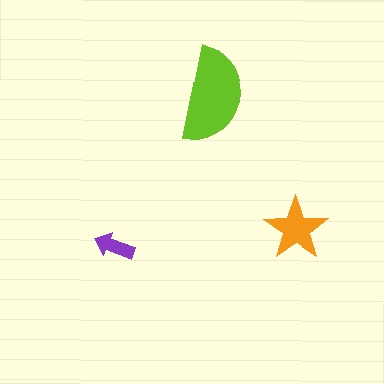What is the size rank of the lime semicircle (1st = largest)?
1st.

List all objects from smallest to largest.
The purple arrow, the orange star, the lime semicircle.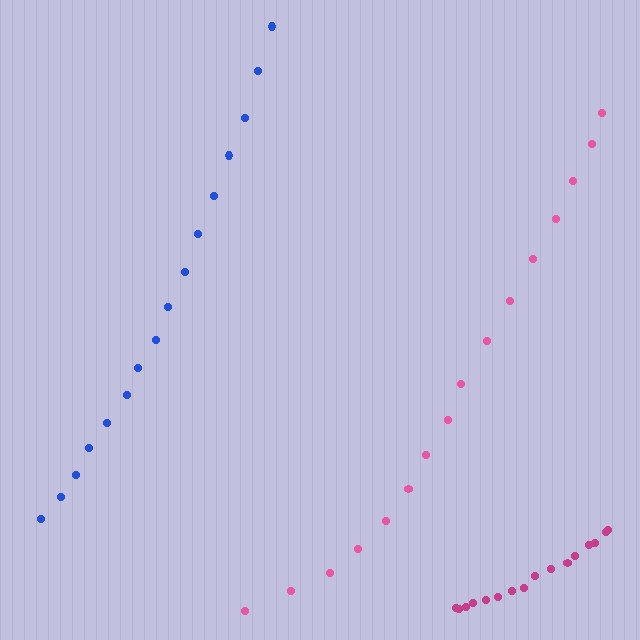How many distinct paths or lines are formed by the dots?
There are 3 distinct paths.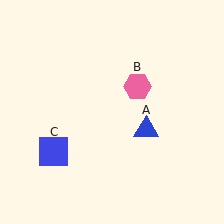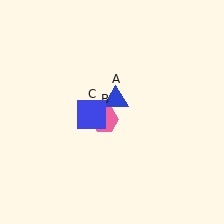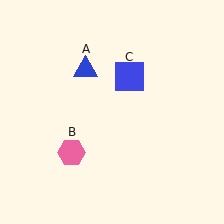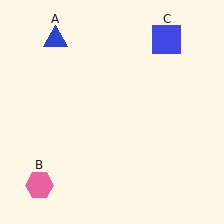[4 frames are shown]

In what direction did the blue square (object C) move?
The blue square (object C) moved up and to the right.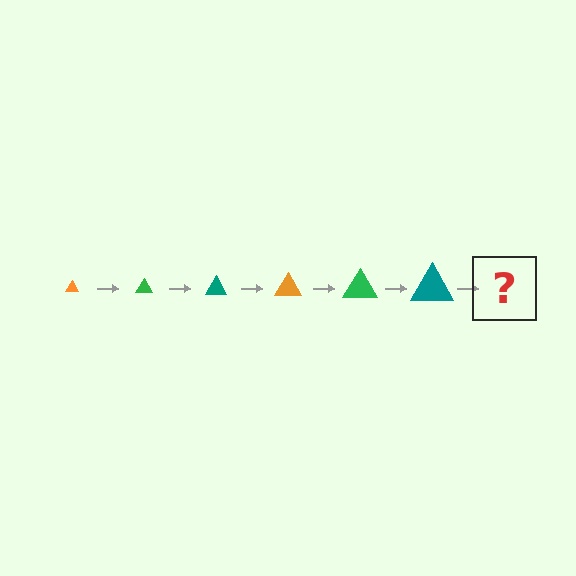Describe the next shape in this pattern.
It should be an orange triangle, larger than the previous one.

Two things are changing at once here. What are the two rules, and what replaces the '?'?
The two rules are that the triangle grows larger each step and the color cycles through orange, green, and teal. The '?' should be an orange triangle, larger than the previous one.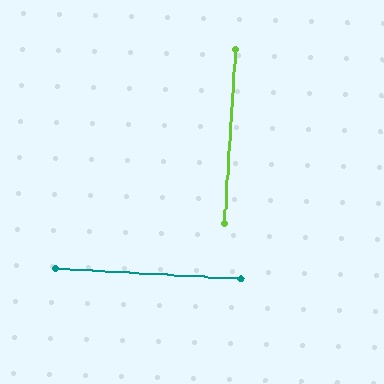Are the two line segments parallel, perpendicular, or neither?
Perpendicular — they meet at approximately 89°.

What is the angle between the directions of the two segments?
Approximately 89 degrees.